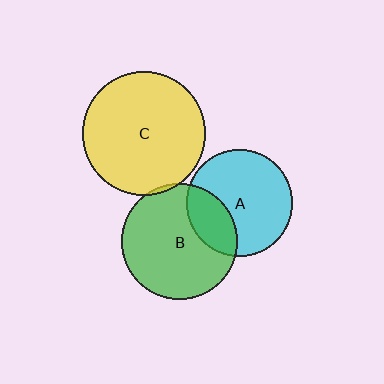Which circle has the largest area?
Circle C (yellow).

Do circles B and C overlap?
Yes.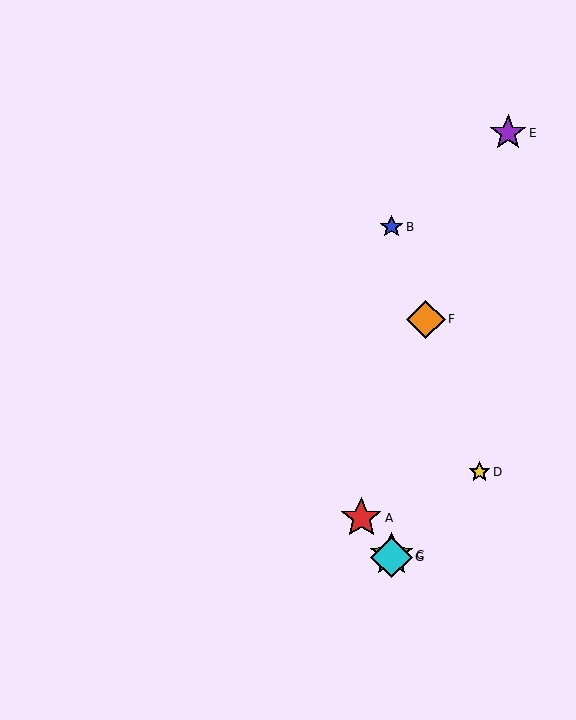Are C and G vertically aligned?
Yes, both are at x≈391.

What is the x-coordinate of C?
Object C is at x≈391.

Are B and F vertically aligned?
No, B is at x≈391 and F is at x≈426.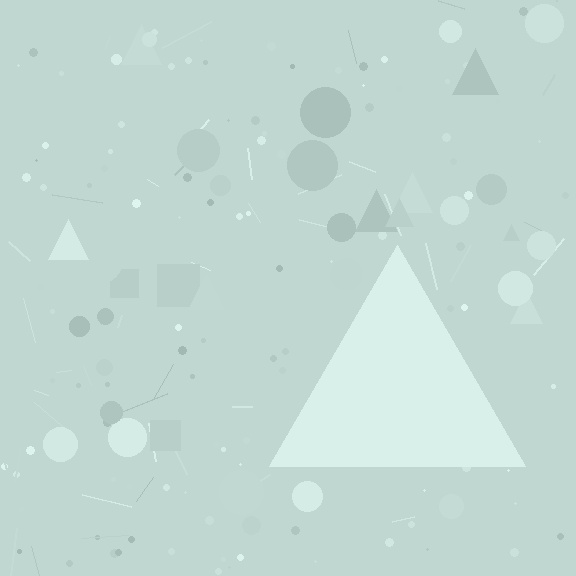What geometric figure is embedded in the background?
A triangle is embedded in the background.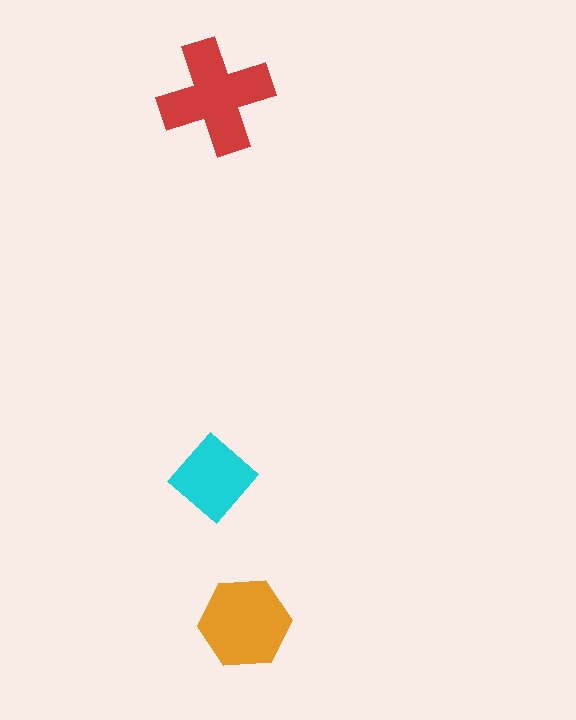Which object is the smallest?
The cyan diamond.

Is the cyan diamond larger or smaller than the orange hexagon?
Smaller.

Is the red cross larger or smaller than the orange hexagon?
Larger.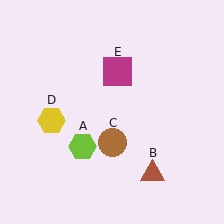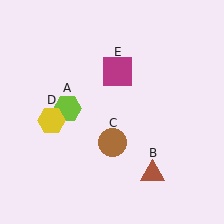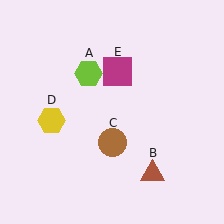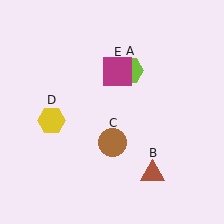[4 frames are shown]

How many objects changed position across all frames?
1 object changed position: lime hexagon (object A).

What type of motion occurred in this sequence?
The lime hexagon (object A) rotated clockwise around the center of the scene.